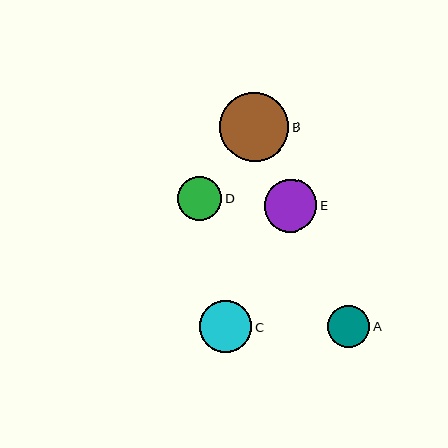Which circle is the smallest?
Circle A is the smallest with a size of approximately 42 pixels.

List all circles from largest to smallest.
From largest to smallest: B, E, C, D, A.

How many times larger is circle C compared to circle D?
Circle C is approximately 1.2 times the size of circle D.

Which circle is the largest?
Circle B is the largest with a size of approximately 69 pixels.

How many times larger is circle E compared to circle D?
Circle E is approximately 1.2 times the size of circle D.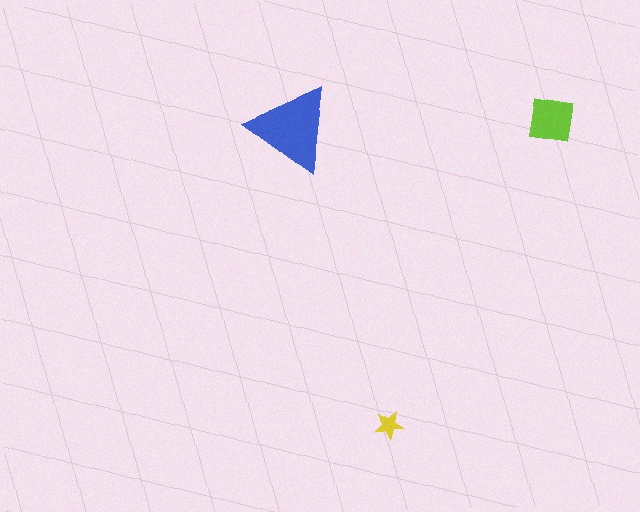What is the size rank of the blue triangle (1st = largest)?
1st.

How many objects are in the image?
There are 3 objects in the image.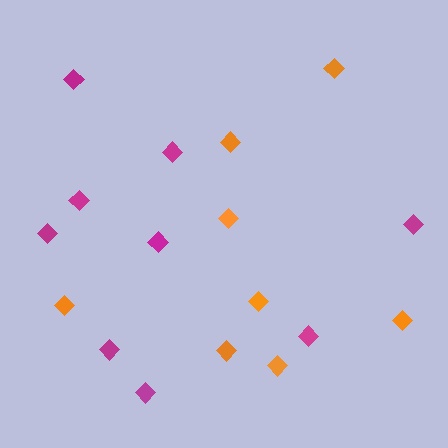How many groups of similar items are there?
There are 2 groups: one group of magenta diamonds (9) and one group of orange diamonds (8).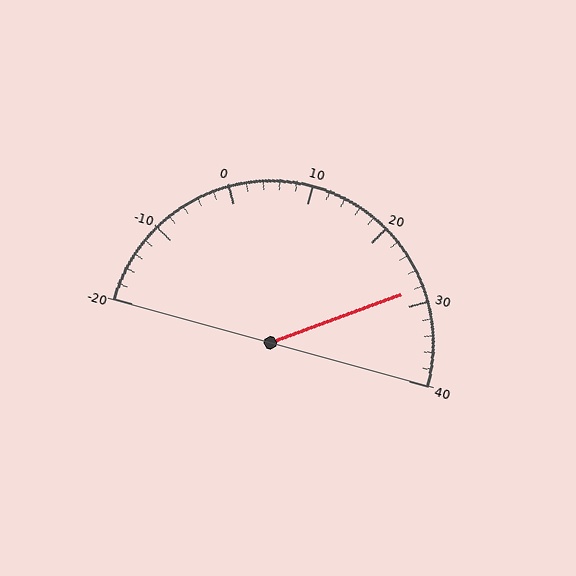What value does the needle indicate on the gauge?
The needle indicates approximately 28.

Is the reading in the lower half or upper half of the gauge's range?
The reading is in the upper half of the range (-20 to 40).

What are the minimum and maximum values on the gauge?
The gauge ranges from -20 to 40.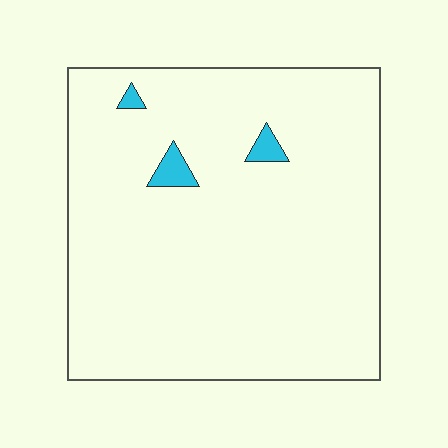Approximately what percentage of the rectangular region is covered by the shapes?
Approximately 5%.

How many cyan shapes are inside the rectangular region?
3.